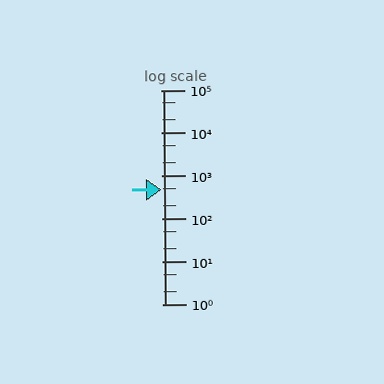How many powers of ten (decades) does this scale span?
The scale spans 5 decades, from 1 to 100000.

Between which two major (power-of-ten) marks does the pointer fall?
The pointer is between 100 and 1000.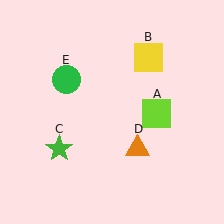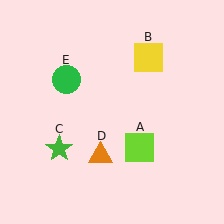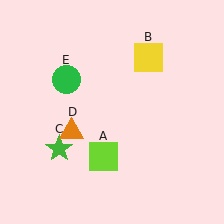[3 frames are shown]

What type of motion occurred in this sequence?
The lime square (object A), orange triangle (object D) rotated clockwise around the center of the scene.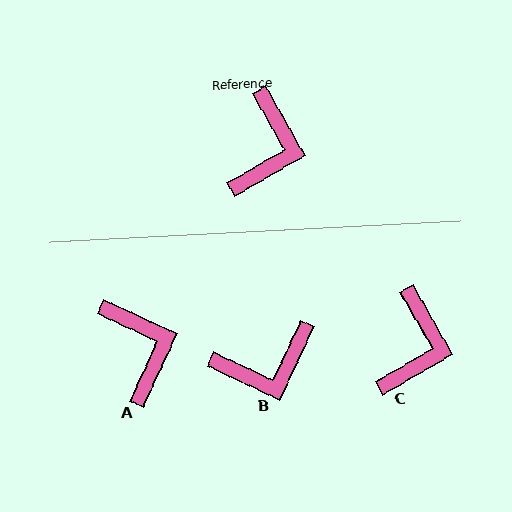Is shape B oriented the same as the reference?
No, it is off by about 54 degrees.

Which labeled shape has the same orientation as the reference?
C.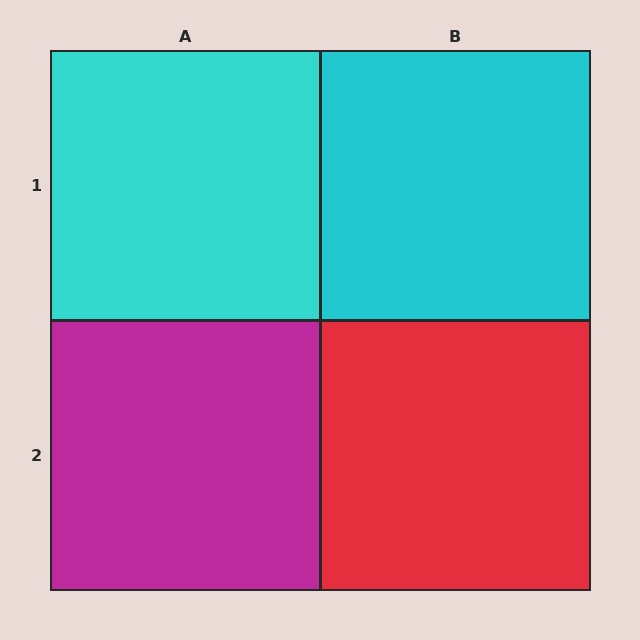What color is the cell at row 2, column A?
Magenta.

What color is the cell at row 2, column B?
Red.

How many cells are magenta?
1 cell is magenta.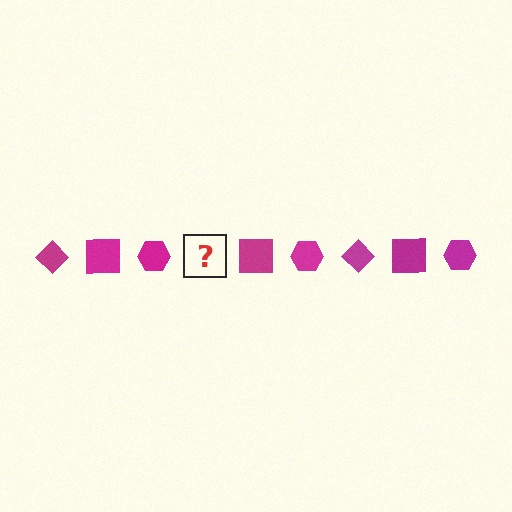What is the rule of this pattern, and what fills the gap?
The rule is that the pattern cycles through diamond, square, hexagon shapes in magenta. The gap should be filled with a magenta diamond.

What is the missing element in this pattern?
The missing element is a magenta diamond.